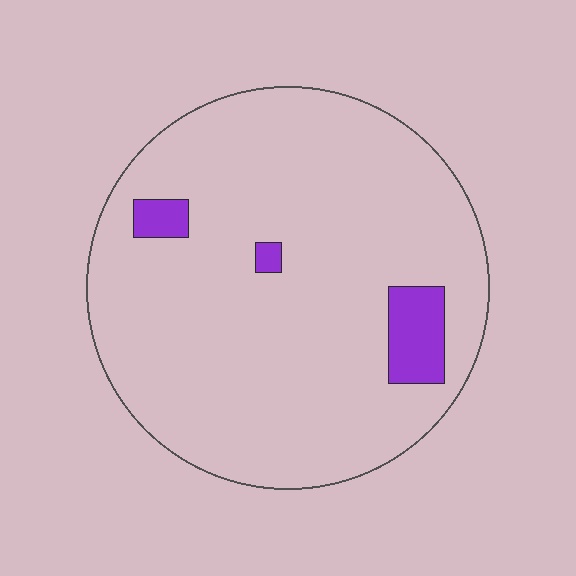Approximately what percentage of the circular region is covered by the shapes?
Approximately 5%.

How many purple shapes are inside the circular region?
3.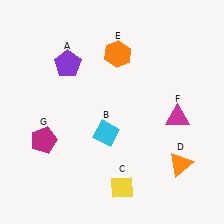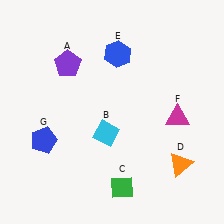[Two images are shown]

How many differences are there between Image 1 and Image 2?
There are 3 differences between the two images.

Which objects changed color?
C changed from yellow to green. E changed from orange to blue. G changed from magenta to blue.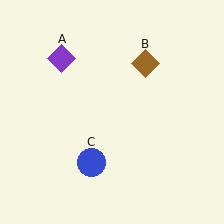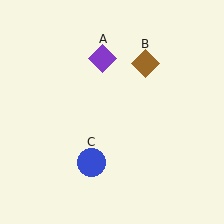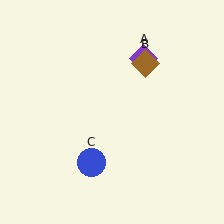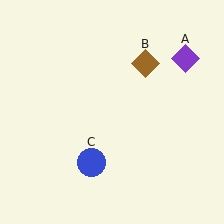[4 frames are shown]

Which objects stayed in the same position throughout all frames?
Brown diamond (object B) and blue circle (object C) remained stationary.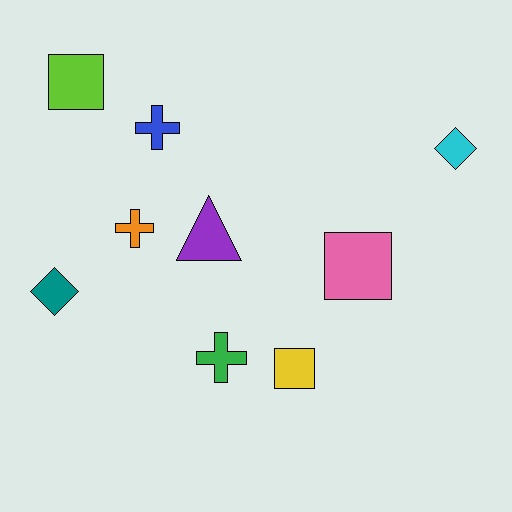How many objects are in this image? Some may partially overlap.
There are 9 objects.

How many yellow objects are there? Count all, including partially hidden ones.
There is 1 yellow object.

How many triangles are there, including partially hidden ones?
There is 1 triangle.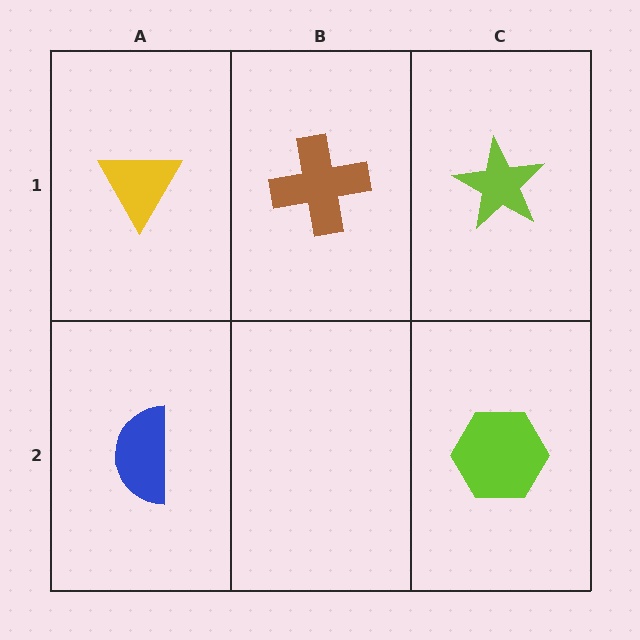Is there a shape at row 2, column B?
No, that cell is empty.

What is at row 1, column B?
A brown cross.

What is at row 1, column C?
A lime star.